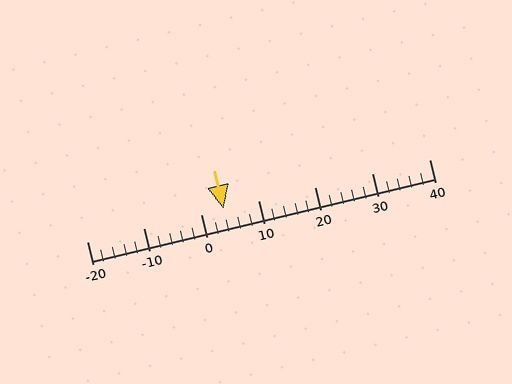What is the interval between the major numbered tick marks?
The major tick marks are spaced 10 units apart.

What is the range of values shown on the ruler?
The ruler shows values from -20 to 40.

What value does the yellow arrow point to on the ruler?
The yellow arrow points to approximately 4.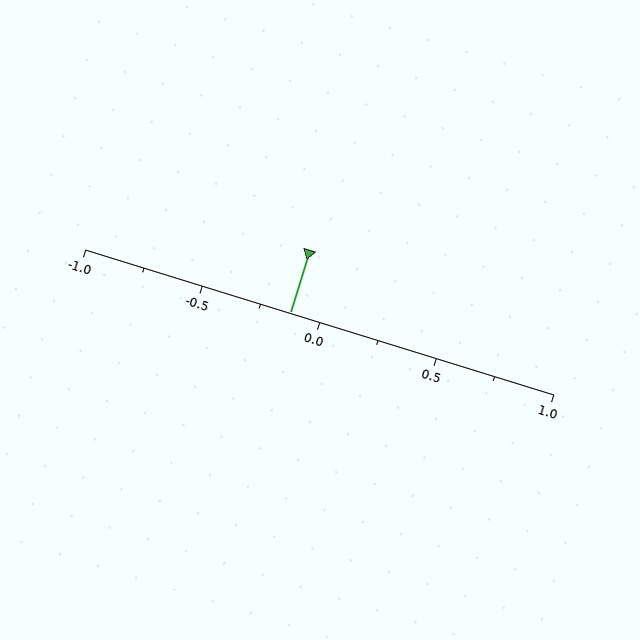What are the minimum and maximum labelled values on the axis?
The axis runs from -1.0 to 1.0.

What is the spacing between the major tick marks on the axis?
The major ticks are spaced 0.5 apart.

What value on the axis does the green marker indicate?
The marker indicates approximately -0.12.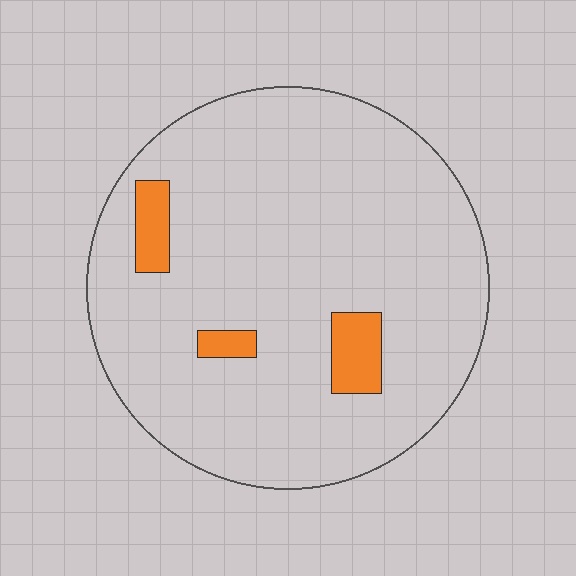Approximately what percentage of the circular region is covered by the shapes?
Approximately 5%.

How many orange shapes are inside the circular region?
3.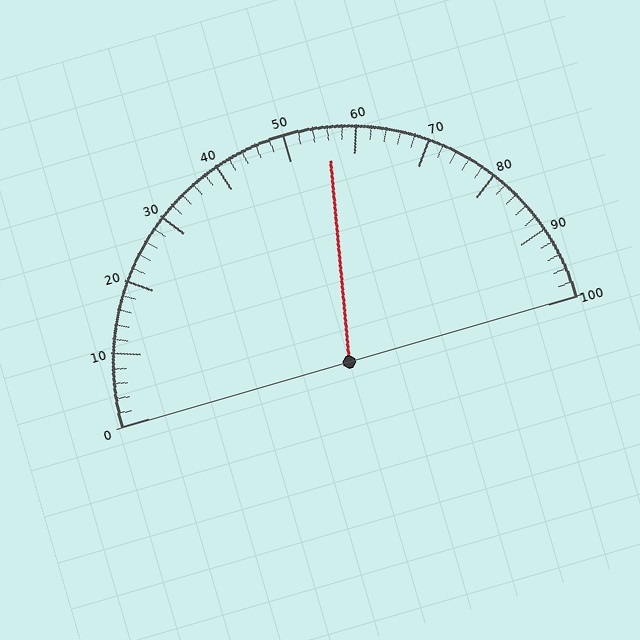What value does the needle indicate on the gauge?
The needle indicates approximately 56.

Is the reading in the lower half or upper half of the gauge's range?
The reading is in the upper half of the range (0 to 100).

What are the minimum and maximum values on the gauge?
The gauge ranges from 0 to 100.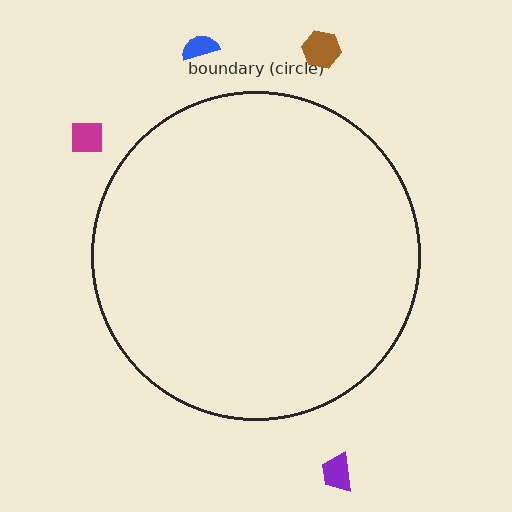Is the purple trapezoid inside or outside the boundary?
Outside.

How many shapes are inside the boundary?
0 inside, 4 outside.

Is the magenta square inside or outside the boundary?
Outside.